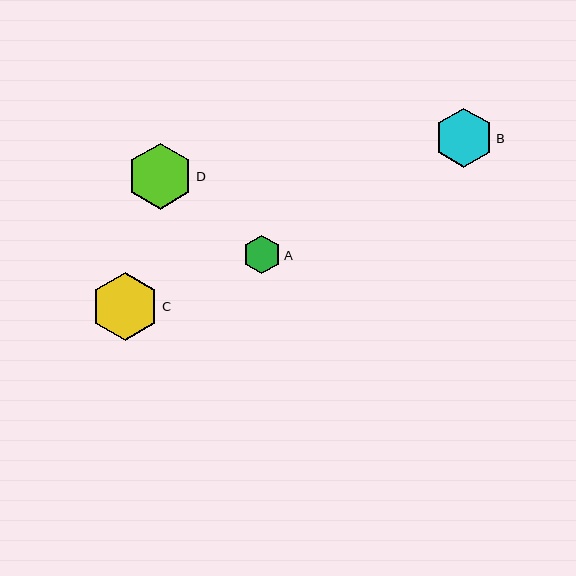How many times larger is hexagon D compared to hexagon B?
Hexagon D is approximately 1.1 times the size of hexagon B.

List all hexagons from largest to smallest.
From largest to smallest: C, D, B, A.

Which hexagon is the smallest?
Hexagon A is the smallest with a size of approximately 38 pixels.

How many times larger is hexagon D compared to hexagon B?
Hexagon D is approximately 1.1 times the size of hexagon B.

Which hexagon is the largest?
Hexagon C is the largest with a size of approximately 68 pixels.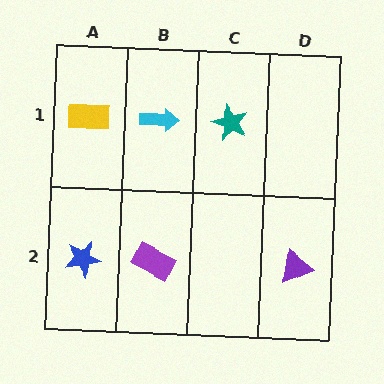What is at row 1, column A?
A yellow rectangle.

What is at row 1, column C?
A teal star.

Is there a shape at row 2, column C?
No, that cell is empty.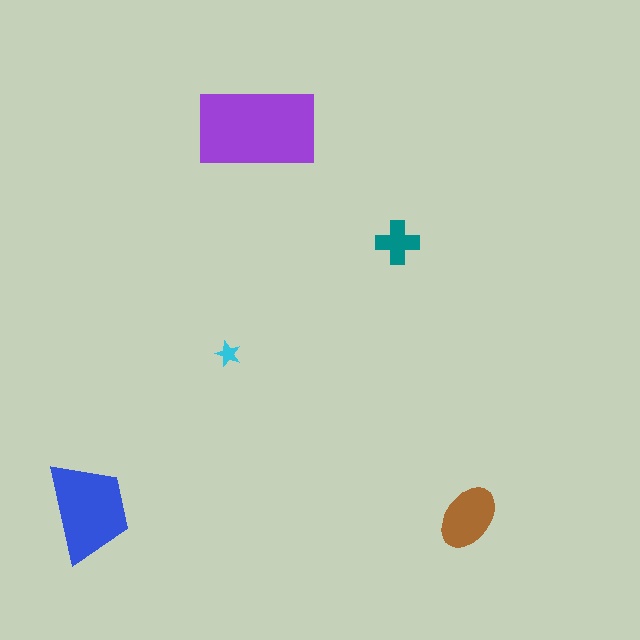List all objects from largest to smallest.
The purple rectangle, the blue trapezoid, the brown ellipse, the teal cross, the cyan star.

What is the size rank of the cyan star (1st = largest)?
5th.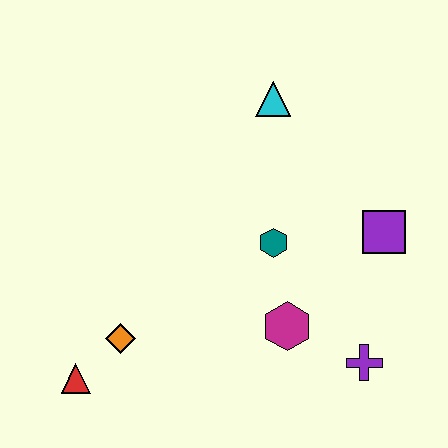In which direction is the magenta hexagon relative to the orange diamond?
The magenta hexagon is to the right of the orange diamond.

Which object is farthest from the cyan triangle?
The red triangle is farthest from the cyan triangle.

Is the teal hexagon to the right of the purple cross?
No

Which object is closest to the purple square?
The teal hexagon is closest to the purple square.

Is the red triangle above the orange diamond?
No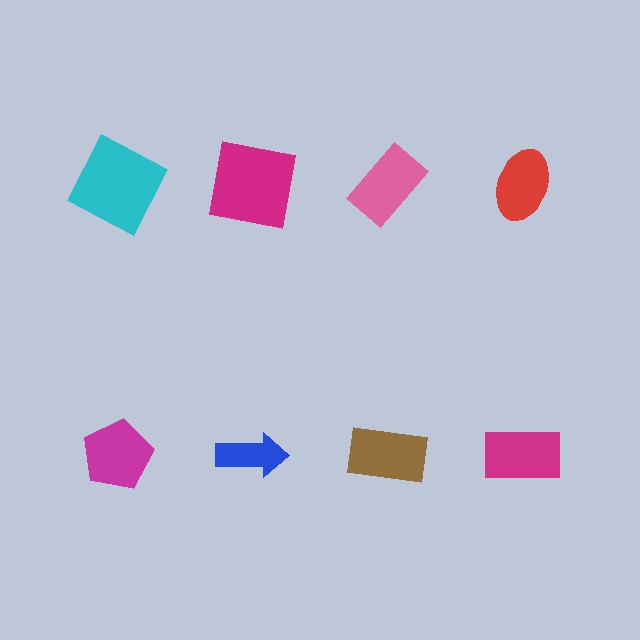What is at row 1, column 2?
A magenta square.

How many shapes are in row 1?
4 shapes.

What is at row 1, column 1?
A cyan square.